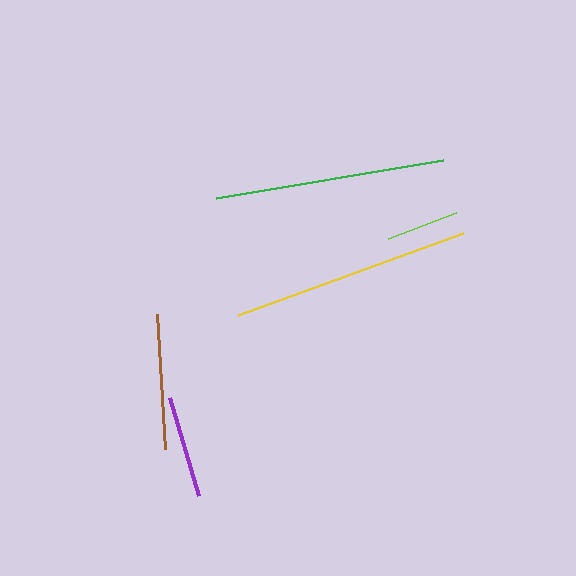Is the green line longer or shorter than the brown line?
The green line is longer than the brown line.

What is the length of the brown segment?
The brown segment is approximately 136 pixels long.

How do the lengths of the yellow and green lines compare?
The yellow and green lines are approximately the same length.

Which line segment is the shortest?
The lime line is the shortest at approximately 73 pixels.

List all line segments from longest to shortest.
From longest to shortest: yellow, green, brown, purple, lime.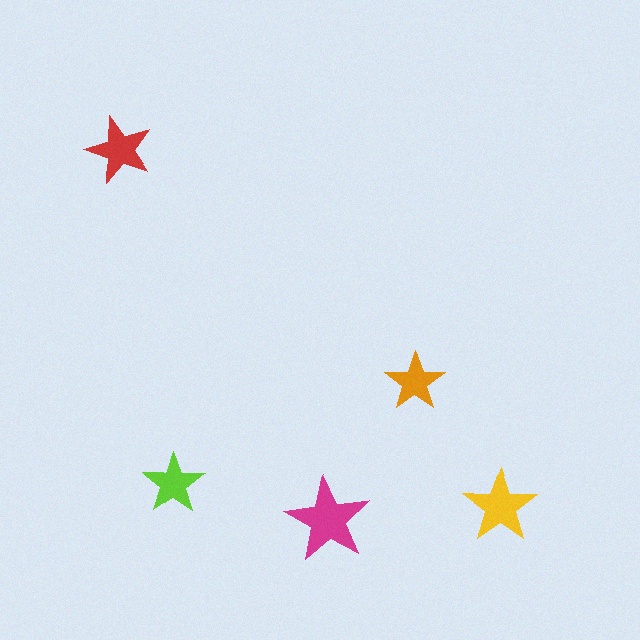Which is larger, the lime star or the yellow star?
The yellow one.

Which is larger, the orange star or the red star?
The red one.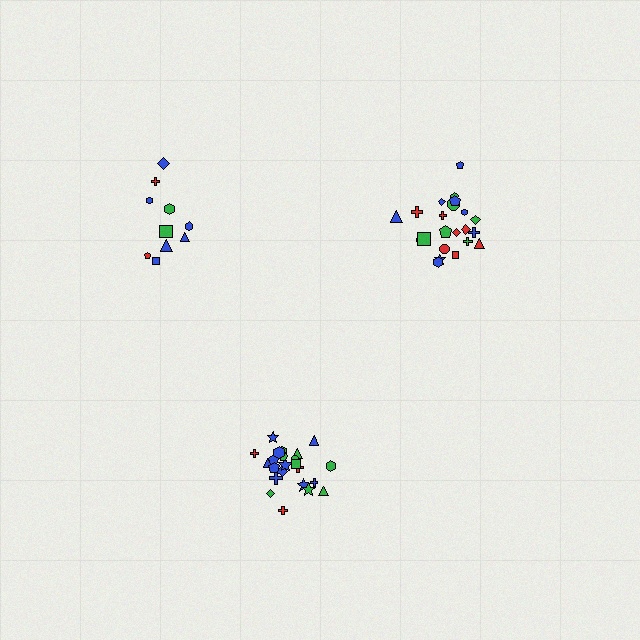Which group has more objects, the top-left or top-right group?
The top-right group.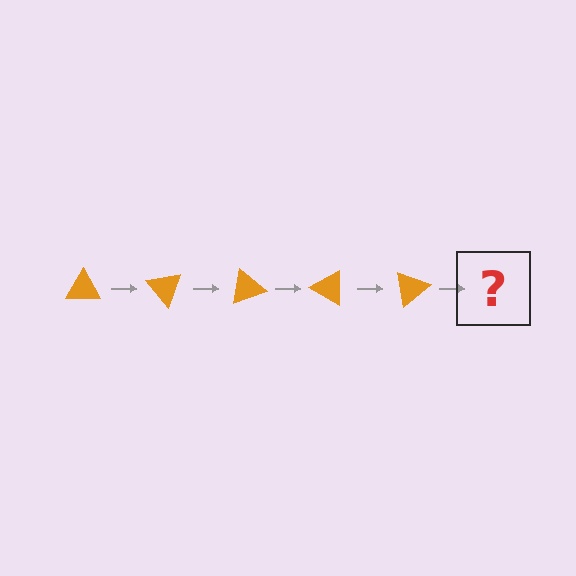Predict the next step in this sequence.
The next step is an orange triangle rotated 250 degrees.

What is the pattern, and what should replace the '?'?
The pattern is that the triangle rotates 50 degrees each step. The '?' should be an orange triangle rotated 250 degrees.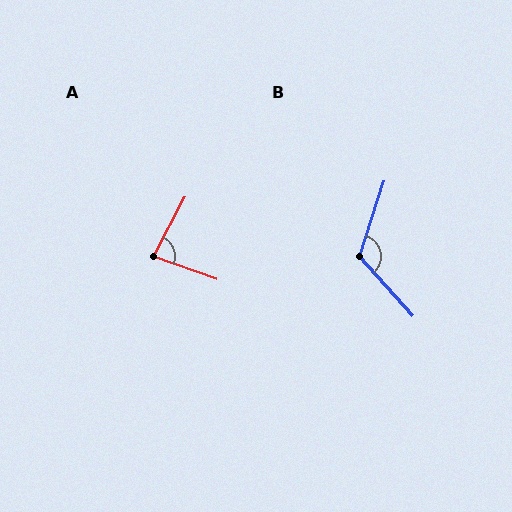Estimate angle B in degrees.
Approximately 120 degrees.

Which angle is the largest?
B, at approximately 120 degrees.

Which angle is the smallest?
A, at approximately 82 degrees.